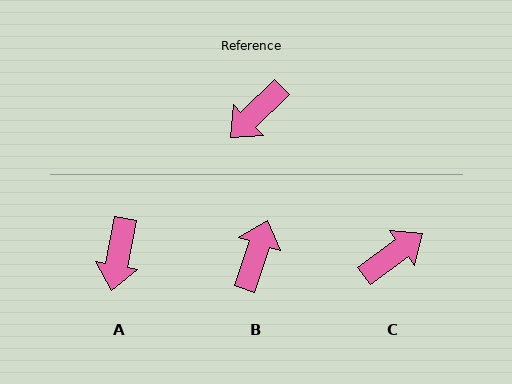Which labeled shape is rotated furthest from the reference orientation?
C, about 172 degrees away.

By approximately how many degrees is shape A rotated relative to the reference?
Approximately 35 degrees counter-clockwise.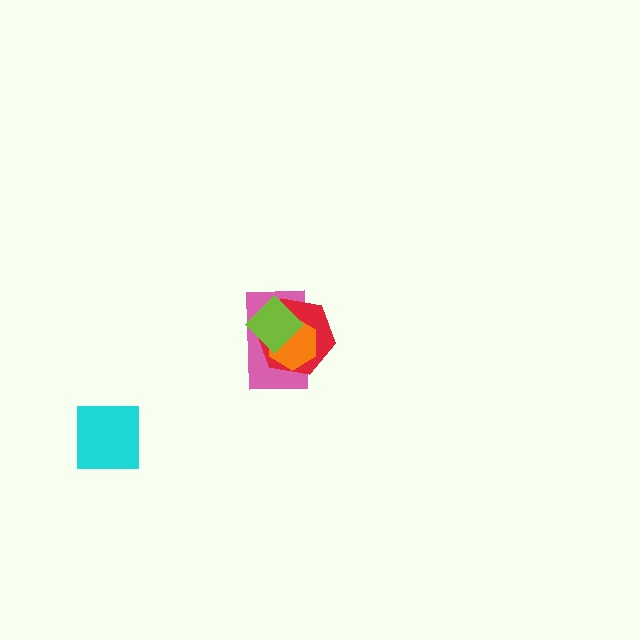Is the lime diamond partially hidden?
No, no other shape covers it.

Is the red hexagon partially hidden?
Yes, it is partially covered by another shape.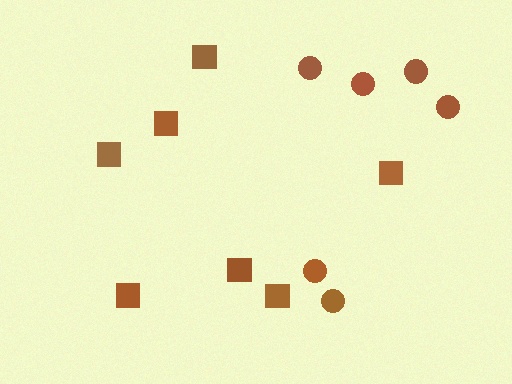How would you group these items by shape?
There are 2 groups: one group of circles (6) and one group of squares (7).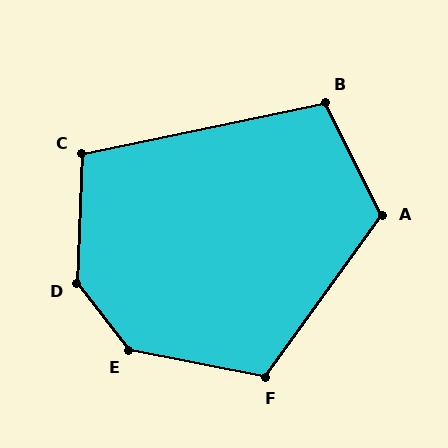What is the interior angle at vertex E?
Approximately 139 degrees (obtuse).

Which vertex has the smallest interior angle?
C, at approximately 104 degrees.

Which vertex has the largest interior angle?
D, at approximately 140 degrees.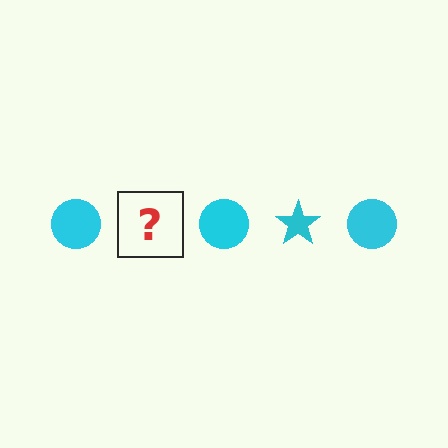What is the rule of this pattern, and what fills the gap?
The rule is that the pattern cycles through circle, star shapes in cyan. The gap should be filled with a cyan star.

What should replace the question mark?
The question mark should be replaced with a cyan star.